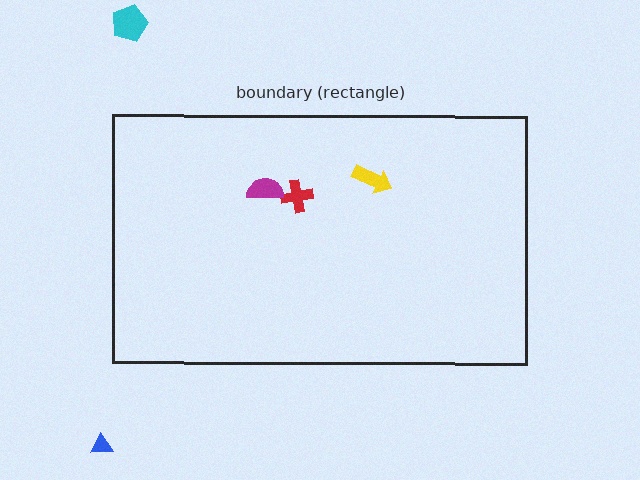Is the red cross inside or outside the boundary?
Inside.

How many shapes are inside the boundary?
3 inside, 2 outside.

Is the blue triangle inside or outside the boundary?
Outside.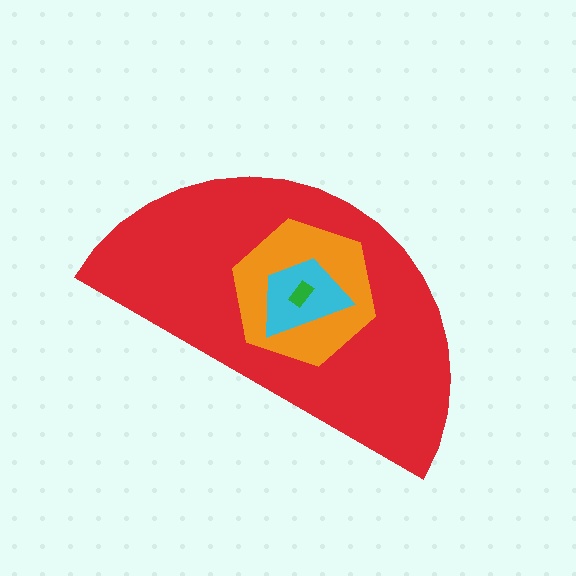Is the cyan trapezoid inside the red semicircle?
Yes.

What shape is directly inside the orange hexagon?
The cyan trapezoid.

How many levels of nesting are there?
4.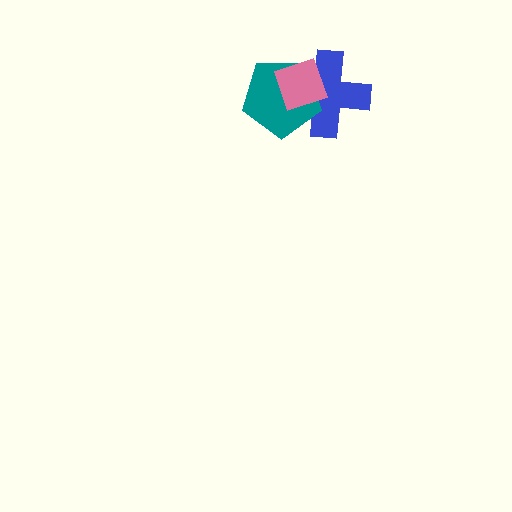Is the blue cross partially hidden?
Yes, it is partially covered by another shape.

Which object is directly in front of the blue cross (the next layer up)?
The teal pentagon is directly in front of the blue cross.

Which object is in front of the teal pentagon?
The pink diamond is in front of the teal pentagon.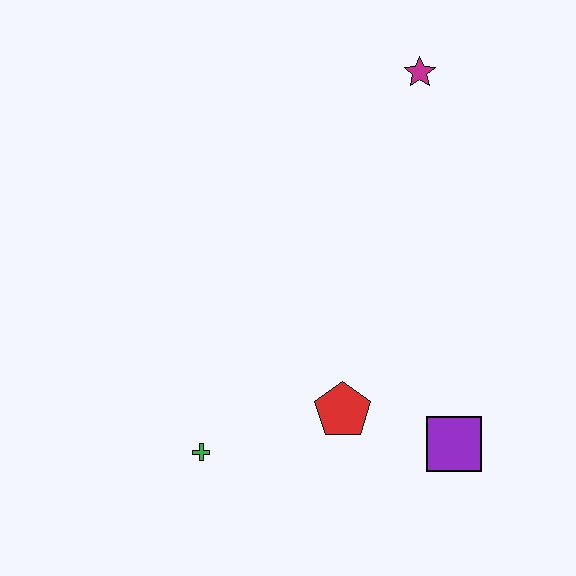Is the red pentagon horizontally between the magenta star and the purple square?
No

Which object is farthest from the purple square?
The magenta star is farthest from the purple square.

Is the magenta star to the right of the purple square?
No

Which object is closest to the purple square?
The red pentagon is closest to the purple square.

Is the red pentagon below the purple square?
No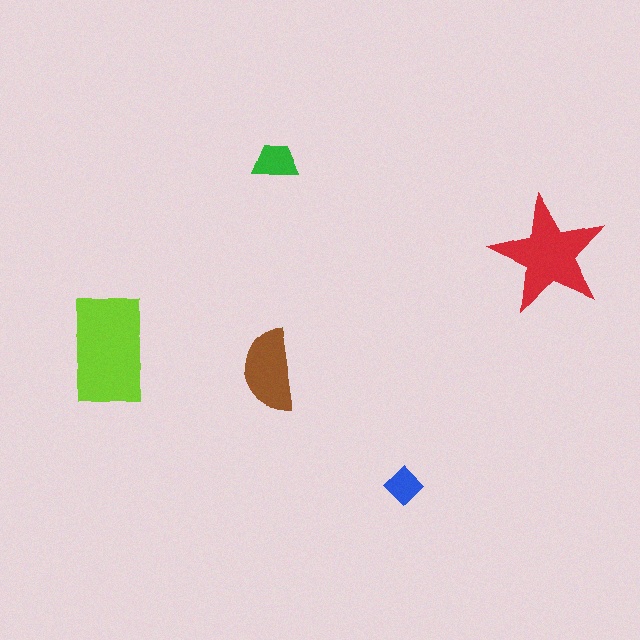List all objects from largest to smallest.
The lime rectangle, the red star, the brown semicircle, the green trapezoid, the blue diamond.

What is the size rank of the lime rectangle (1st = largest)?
1st.